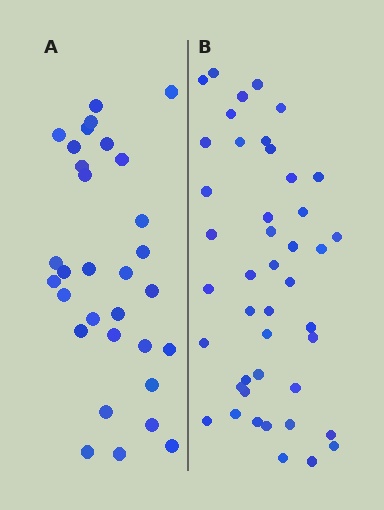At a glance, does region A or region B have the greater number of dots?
Region B (the right region) has more dots.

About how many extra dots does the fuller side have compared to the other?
Region B has approximately 15 more dots than region A.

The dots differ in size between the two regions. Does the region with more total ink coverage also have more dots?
No. Region A has more total ink coverage because its dots are larger, but region B actually contains more individual dots. Total area can be misleading — the number of items is what matters here.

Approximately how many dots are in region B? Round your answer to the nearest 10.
About 40 dots. (The exact count is 44, which rounds to 40.)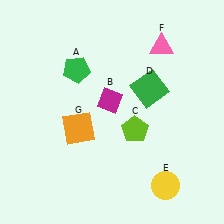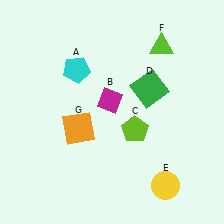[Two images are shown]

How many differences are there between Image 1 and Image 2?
There are 2 differences between the two images.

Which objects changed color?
A changed from green to cyan. F changed from pink to lime.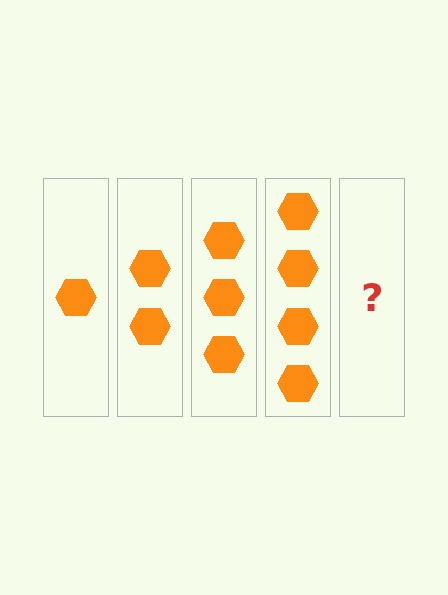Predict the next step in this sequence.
The next step is 5 hexagons.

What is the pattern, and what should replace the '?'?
The pattern is that each step adds one more hexagon. The '?' should be 5 hexagons.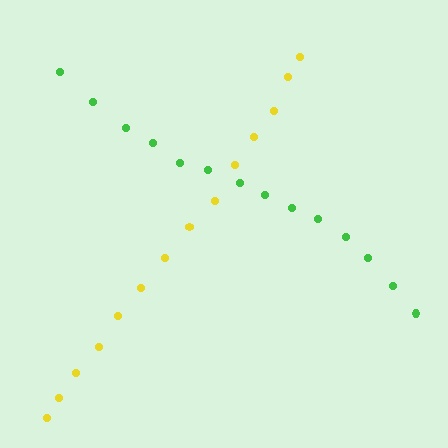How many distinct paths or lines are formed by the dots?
There are 2 distinct paths.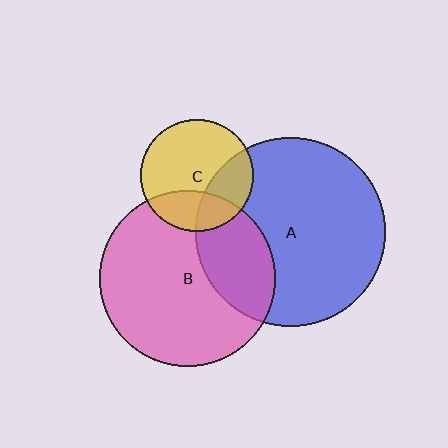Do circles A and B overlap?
Yes.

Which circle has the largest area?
Circle A (blue).